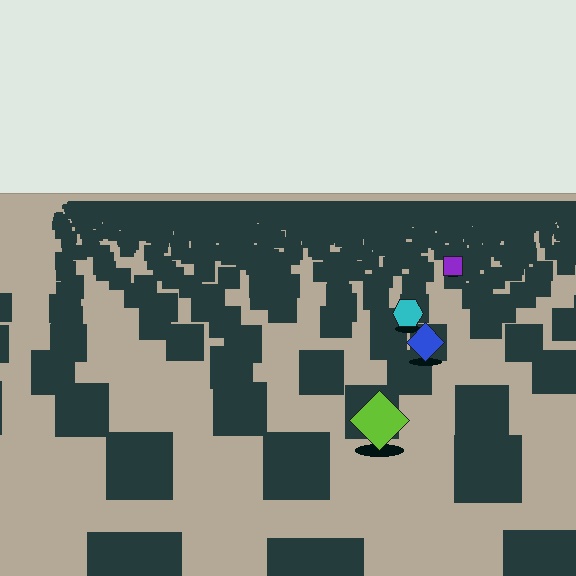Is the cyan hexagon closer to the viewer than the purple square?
Yes. The cyan hexagon is closer — you can tell from the texture gradient: the ground texture is coarser near it.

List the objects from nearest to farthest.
From nearest to farthest: the lime diamond, the blue diamond, the cyan hexagon, the purple square.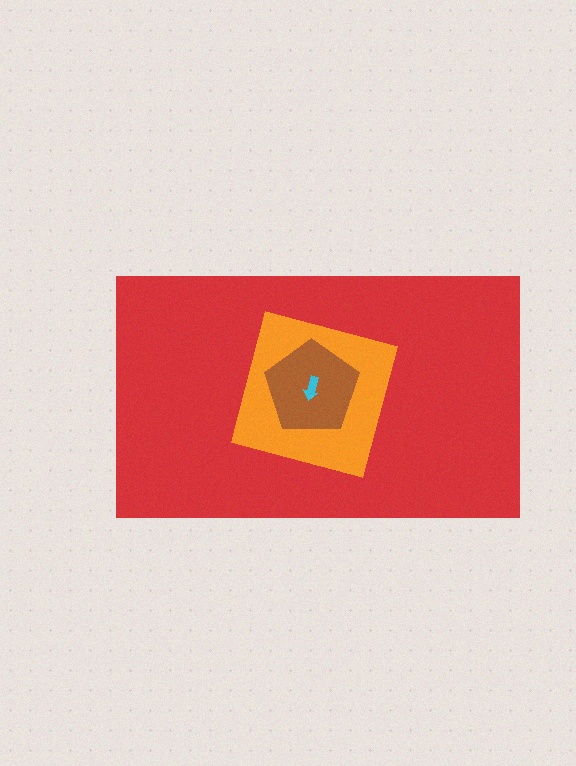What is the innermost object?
The cyan arrow.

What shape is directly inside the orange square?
The brown pentagon.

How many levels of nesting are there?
4.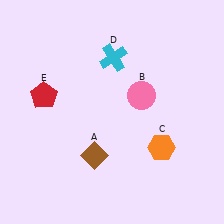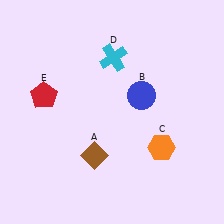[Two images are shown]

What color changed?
The circle (B) changed from pink in Image 1 to blue in Image 2.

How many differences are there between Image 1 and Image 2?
There is 1 difference between the two images.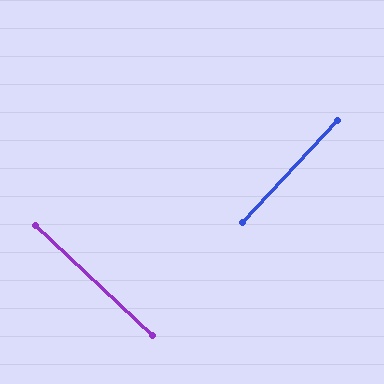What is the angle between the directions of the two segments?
Approximately 90 degrees.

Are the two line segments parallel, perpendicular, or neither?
Perpendicular — they meet at approximately 90°.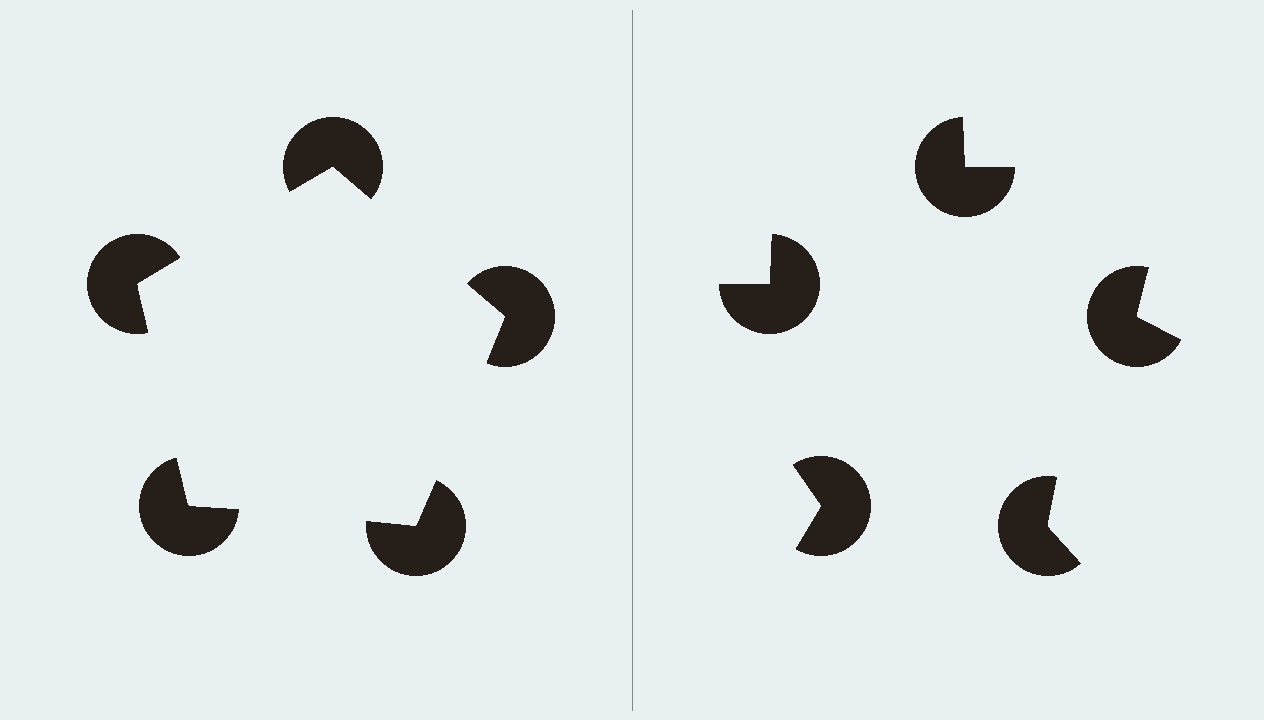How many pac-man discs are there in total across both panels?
10 — 5 on each side.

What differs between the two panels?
The pac-man discs are positioned identically on both sides; only the wedge orientations differ. On the left they align to a pentagon; on the right they are misaligned.